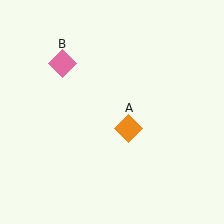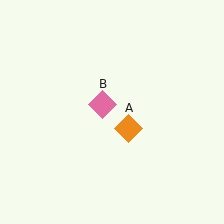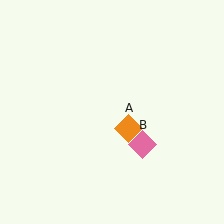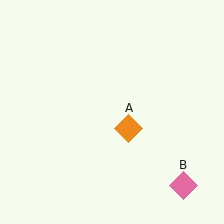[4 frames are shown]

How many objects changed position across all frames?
1 object changed position: pink diamond (object B).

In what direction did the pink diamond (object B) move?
The pink diamond (object B) moved down and to the right.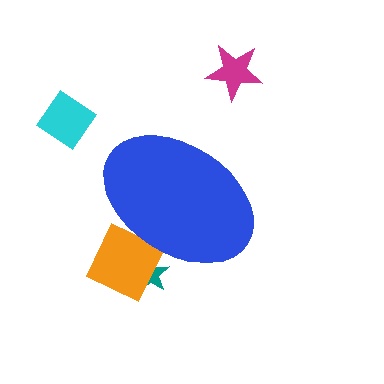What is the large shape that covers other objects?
A blue ellipse.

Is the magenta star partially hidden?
No, the magenta star is fully visible.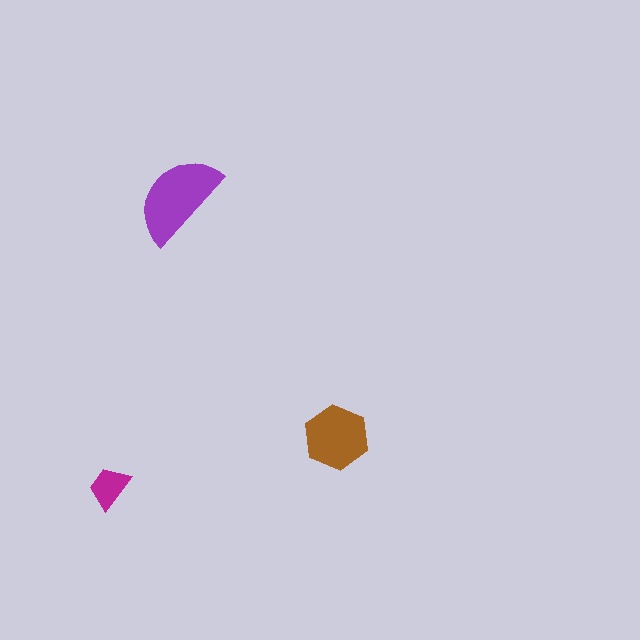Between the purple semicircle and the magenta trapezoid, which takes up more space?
The purple semicircle.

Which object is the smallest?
The magenta trapezoid.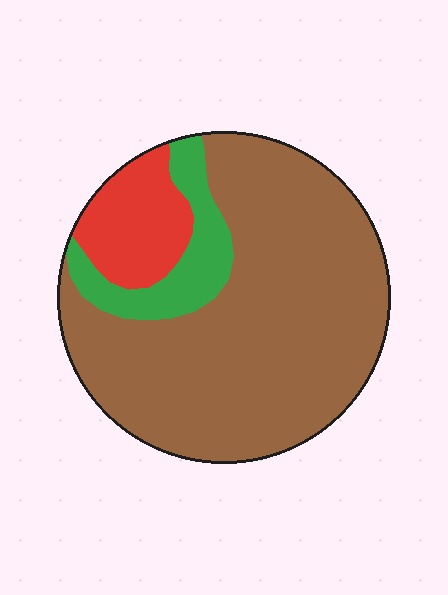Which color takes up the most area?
Brown, at roughly 75%.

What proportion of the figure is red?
Red takes up about one eighth (1/8) of the figure.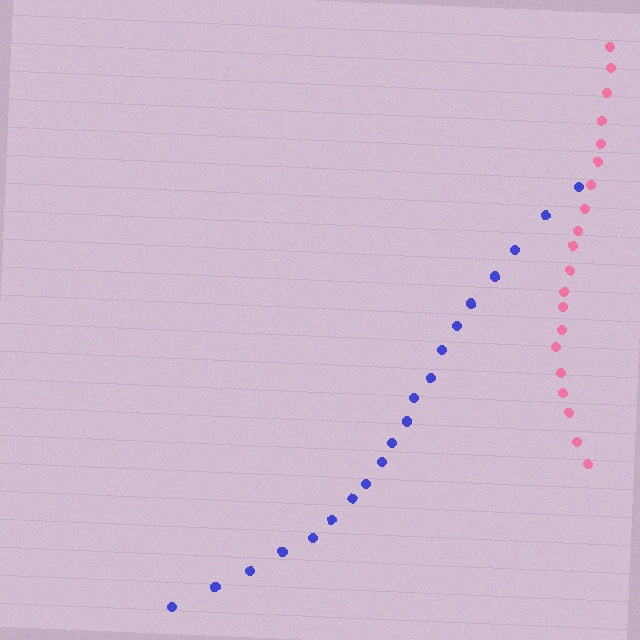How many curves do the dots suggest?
There are 2 distinct paths.